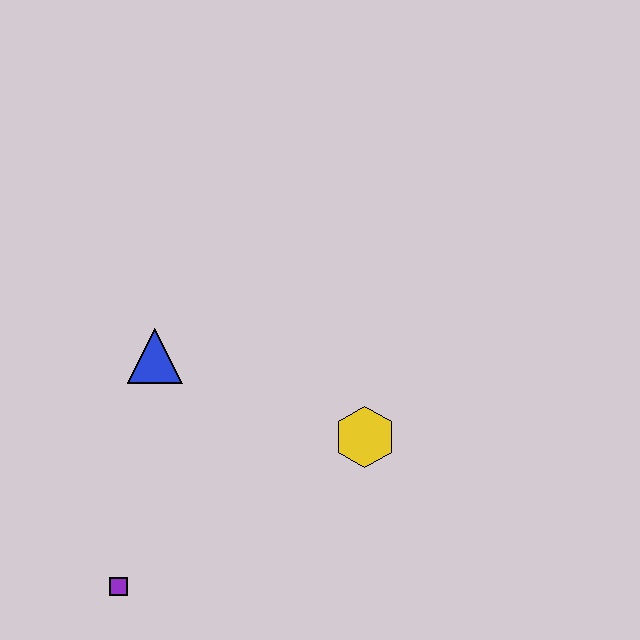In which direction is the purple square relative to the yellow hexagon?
The purple square is to the left of the yellow hexagon.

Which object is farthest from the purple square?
The yellow hexagon is farthest from the purple square.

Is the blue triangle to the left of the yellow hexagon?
Yes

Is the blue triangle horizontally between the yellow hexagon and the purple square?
Yes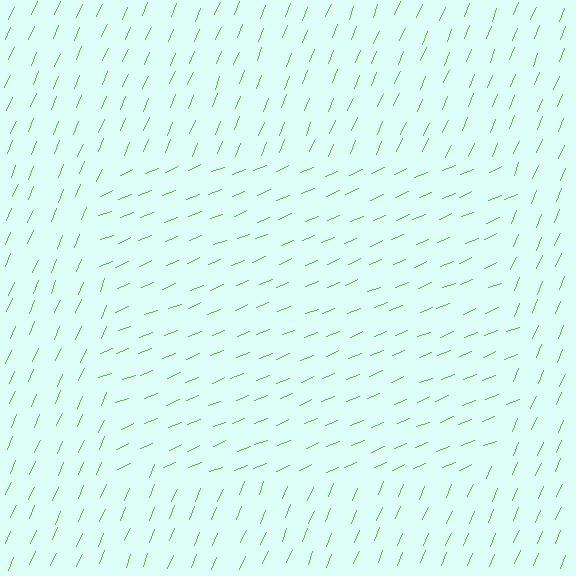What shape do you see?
I see a rectangle.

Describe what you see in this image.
The image is filled with small lime line segments. A rectangle region in the image has lines oriented differently from the surrounding lines, creating a visible texture boundary.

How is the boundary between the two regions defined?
The boundary is defined purely by a change in line orientation (approximately 45 degrees difference). All lines are the same color and thickness.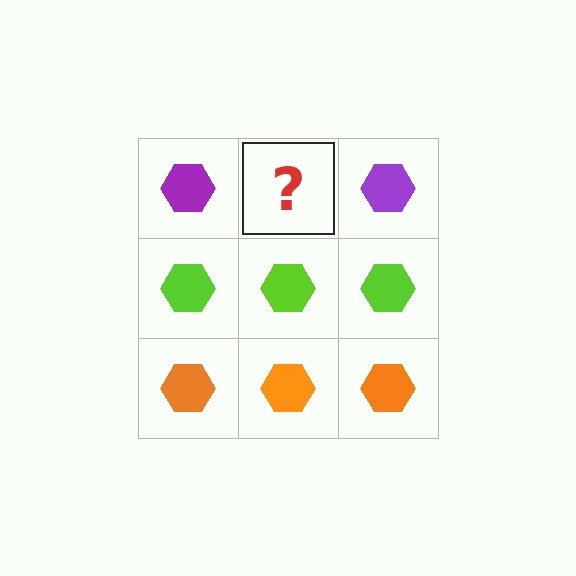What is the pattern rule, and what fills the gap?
The rule is that each row has a consistent color. The gap should be filled with a purple hexagon.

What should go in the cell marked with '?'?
The missing cell should contain a purple hexagon.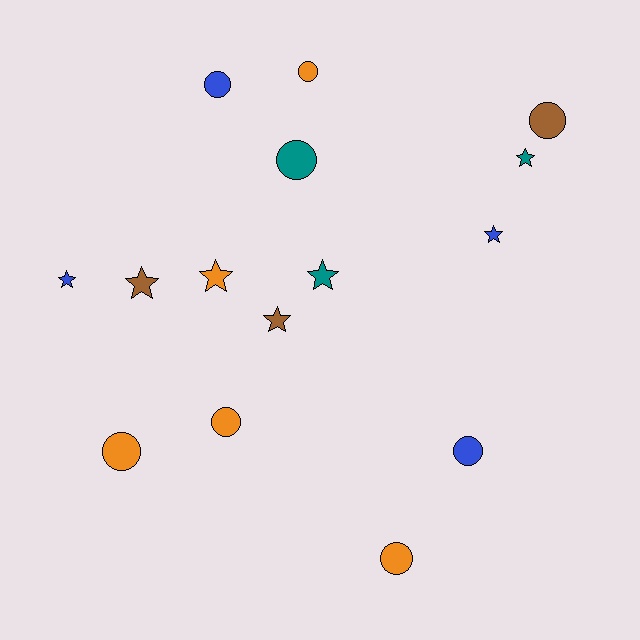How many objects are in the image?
There are 15 objects.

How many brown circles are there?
There is 1 brown circle.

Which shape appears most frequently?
Circle, with 8 objects.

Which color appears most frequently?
Orange, with 5 objects.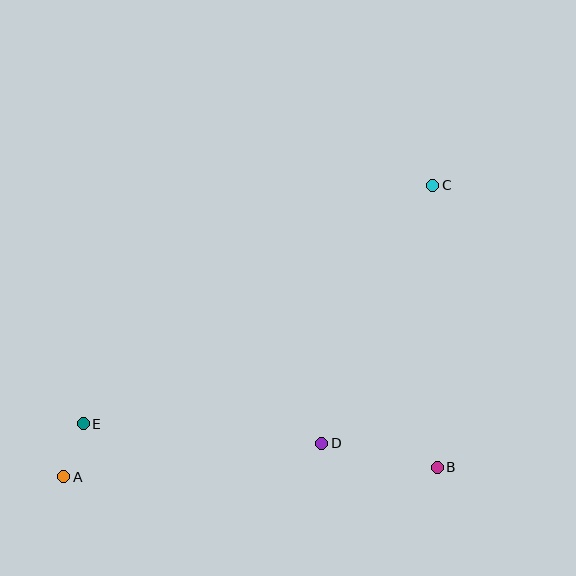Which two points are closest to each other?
Points A and E are closest to each other.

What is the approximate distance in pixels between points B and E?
The distance between B and E is approximately 357 pixels.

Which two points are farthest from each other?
Points A and C are farthest from each other.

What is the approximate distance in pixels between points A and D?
The distance between A and D is approximately 260 pixels.